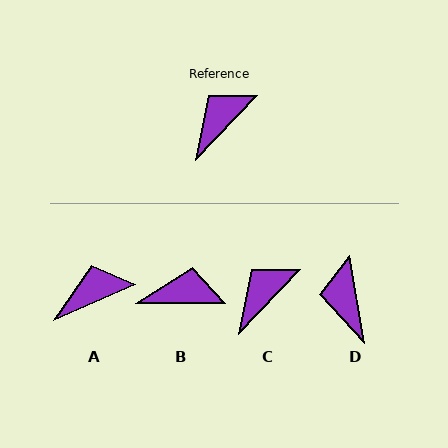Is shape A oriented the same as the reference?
No, it is off by about 23 degrees.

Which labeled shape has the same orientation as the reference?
C.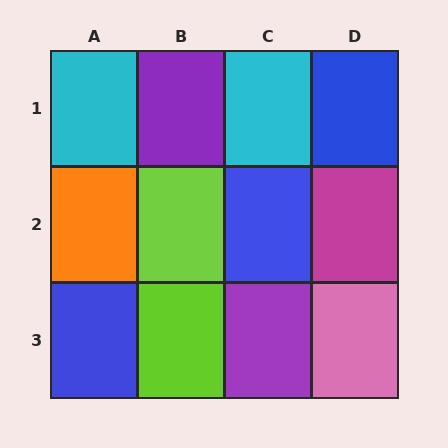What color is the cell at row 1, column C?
Cyan.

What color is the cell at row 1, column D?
Blue.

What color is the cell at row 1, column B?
Purple.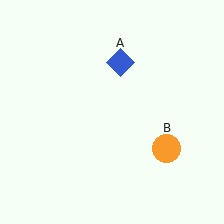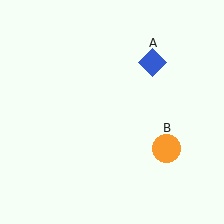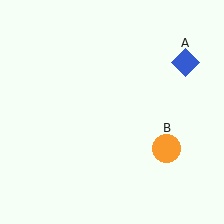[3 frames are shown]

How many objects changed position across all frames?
1 object changed position: blue diamond (object A).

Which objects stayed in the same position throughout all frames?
Orange circle (object B) remained stationary.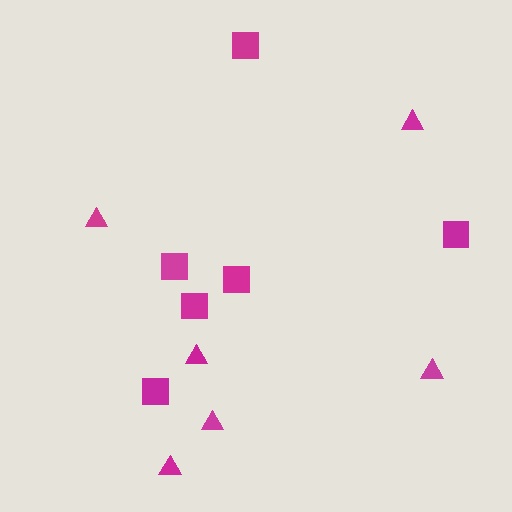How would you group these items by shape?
There are 2 groups: one group of triangles (6) and one group of squares (6).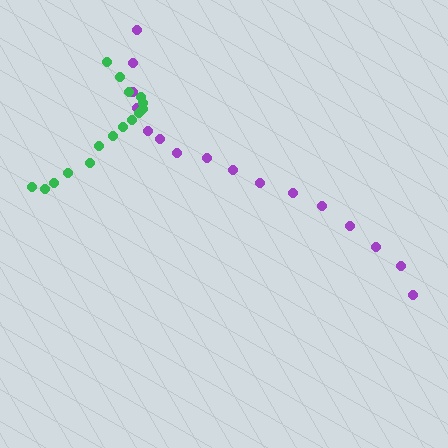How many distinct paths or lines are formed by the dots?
There are 2 distinct paths.